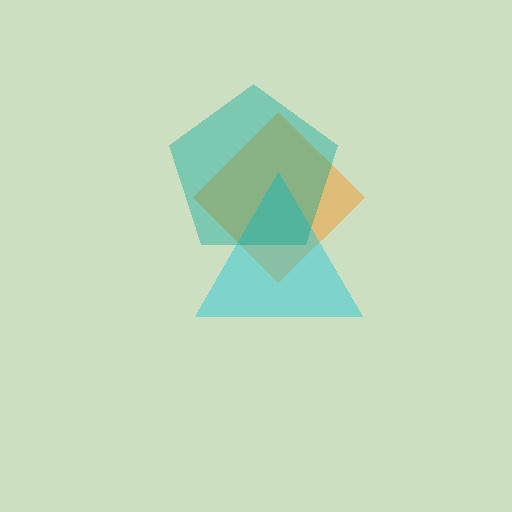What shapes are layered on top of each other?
The layered shapes are: an orange diamond, a cyan triangle, a teal pentagon.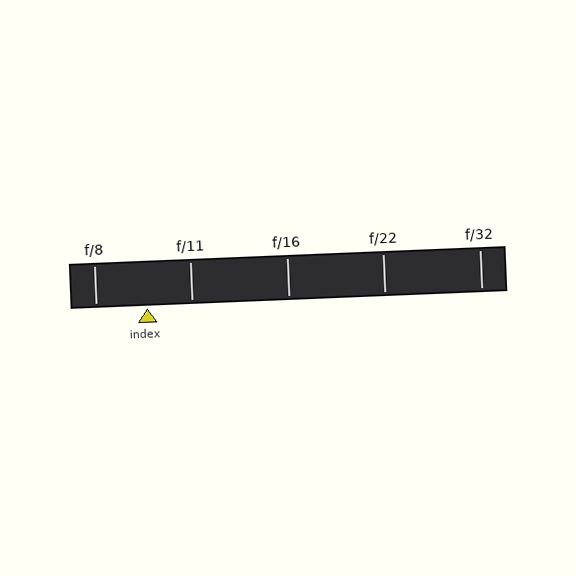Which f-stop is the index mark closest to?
The index mark is closest to f/11.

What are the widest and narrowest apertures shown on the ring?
The widest aperture shown is f/8 and the narrowest is f/32.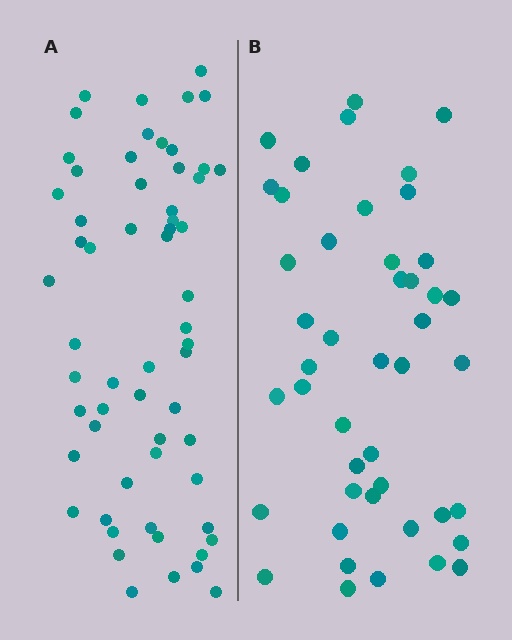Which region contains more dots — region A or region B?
Region A (the left region) has more dots.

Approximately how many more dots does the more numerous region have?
Region A has approximately 15 more dots than region B.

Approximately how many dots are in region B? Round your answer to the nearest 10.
About 40 dots. (The exact count is 45, which rounds to 40.)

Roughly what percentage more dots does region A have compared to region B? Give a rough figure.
About 35% more.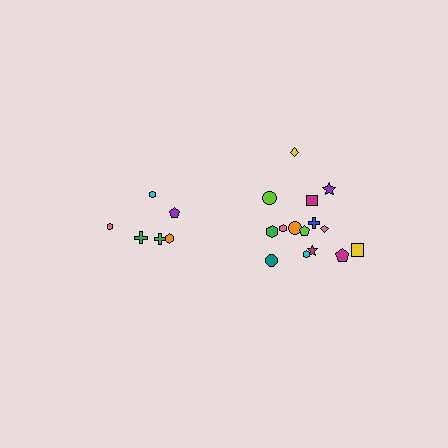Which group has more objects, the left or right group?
The right group.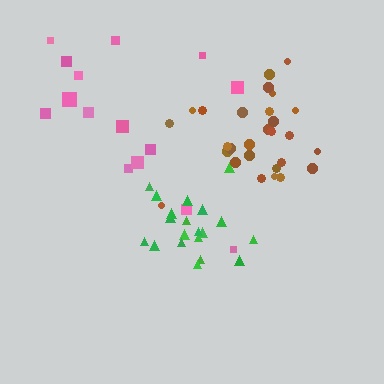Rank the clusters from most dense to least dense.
green, brown, pink.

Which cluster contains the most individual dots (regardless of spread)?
Brown (28).